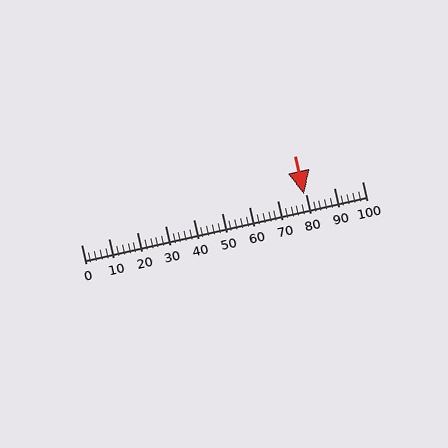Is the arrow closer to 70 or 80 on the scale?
The arrow is closer to 80.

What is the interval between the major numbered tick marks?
The major tick marks are spaced 10 units apart.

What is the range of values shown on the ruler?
The ruler shows values from 0 to 100.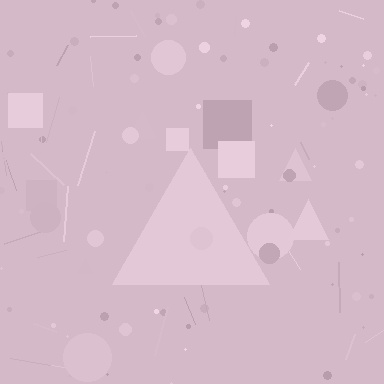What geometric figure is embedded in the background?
A triangle is embedded in the background.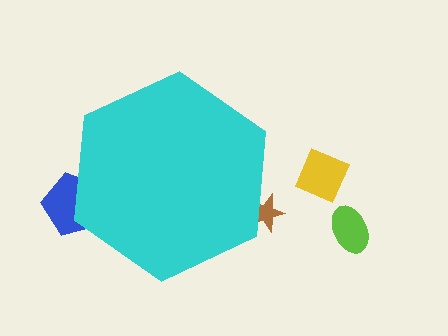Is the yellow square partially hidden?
No, the yellow square is fully visible.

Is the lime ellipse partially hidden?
No, the lime ellipse is fully visible.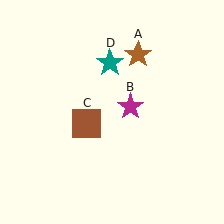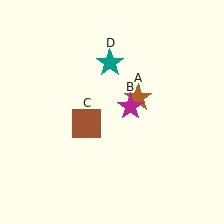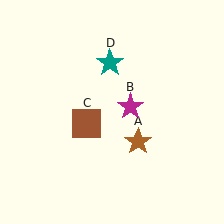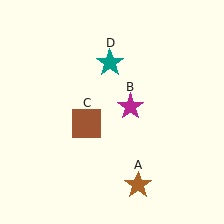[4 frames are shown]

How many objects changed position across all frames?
1 object changed position: brown star (object A).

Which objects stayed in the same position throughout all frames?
Magenta star (object B) and brown square (object C) and teal star (object D) remained stationary.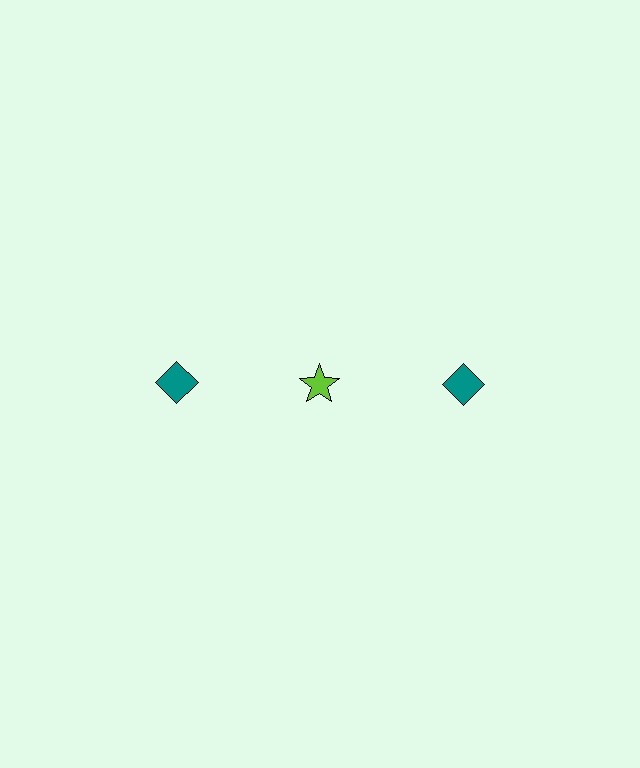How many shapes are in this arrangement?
There are 3 shapes arranged in a grid pattern.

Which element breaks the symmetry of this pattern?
The lime star in the top row, second from left column breaks the symmetry. All other shapes are teal diamonds.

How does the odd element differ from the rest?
It differs in both color (lime instead of teal) and shape (star instead of diamond).